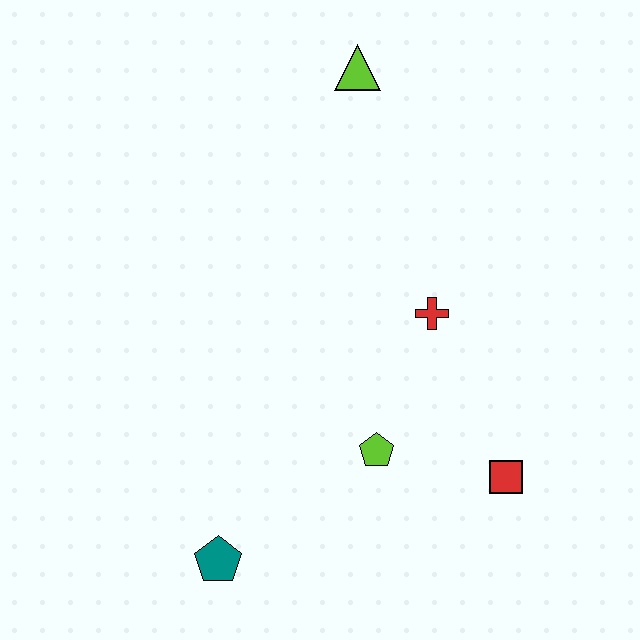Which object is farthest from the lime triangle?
The teal pentagon is farthest from the lime triangle.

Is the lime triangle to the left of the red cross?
Yes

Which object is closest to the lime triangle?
The red cross is closest to the lime triangle.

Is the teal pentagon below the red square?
Yes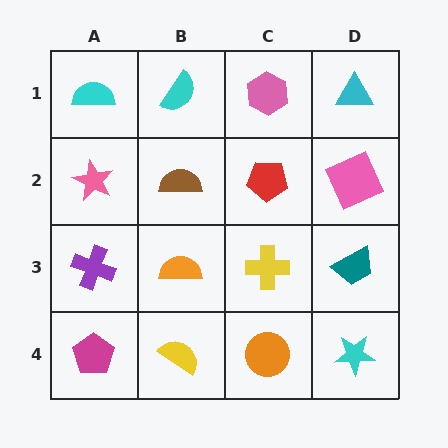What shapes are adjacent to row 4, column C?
A yellow cross (row 3, column C), a yellow semicircle (row 4, column B), a cyan star (row 4, column D).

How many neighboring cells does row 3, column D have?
3.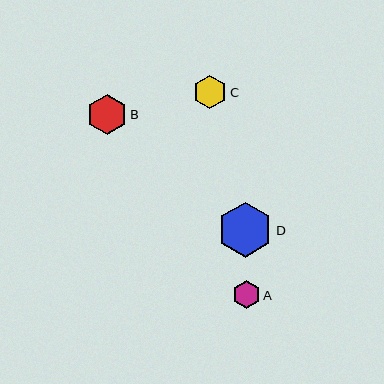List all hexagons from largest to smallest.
From largest to smallest: D, B, C, A.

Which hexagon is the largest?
Hexagon D is the largest with a size of approximately 55 pixels.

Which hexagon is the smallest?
Hexagon A is the smallest with a size of approximately 28 pixels.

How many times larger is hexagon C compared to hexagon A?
Hexagon C is approximately 1.2 times the size of hexagon A.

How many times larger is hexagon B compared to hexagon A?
Hexagon B is approximately 1.4 times the size of hexagon A.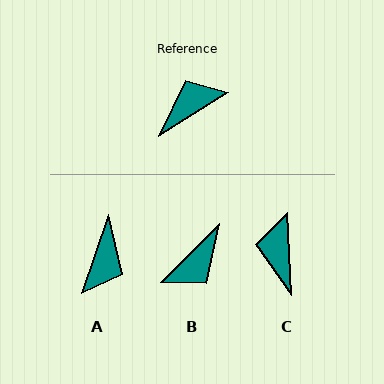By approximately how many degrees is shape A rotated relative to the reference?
Approximately 141 degrees clockwise.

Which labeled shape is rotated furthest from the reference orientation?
B, about 166 degrees away.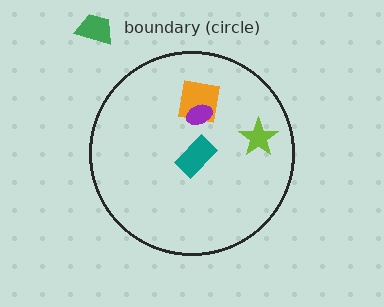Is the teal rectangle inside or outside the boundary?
Inside.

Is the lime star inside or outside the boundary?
Inside.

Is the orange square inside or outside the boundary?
Inside.